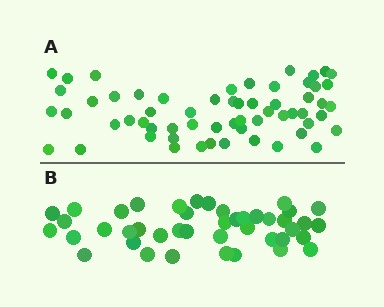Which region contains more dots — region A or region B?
Region A (the top region) has more dots.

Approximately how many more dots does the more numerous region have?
Region A has approximately 15 more dots than region B.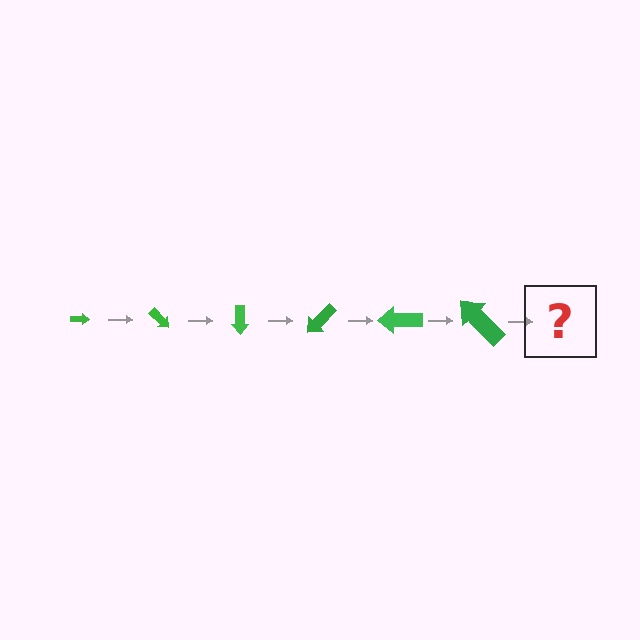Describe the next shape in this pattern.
It should be an arrow, larger than the previous one and rotated 270 degrees from the start.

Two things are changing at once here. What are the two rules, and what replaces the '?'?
The two rules are that the arrow grows larger each step and it rotates 45 degrees each step. The '?' should be an arrow, larger than the previous one and rotated 270 degrees from the start.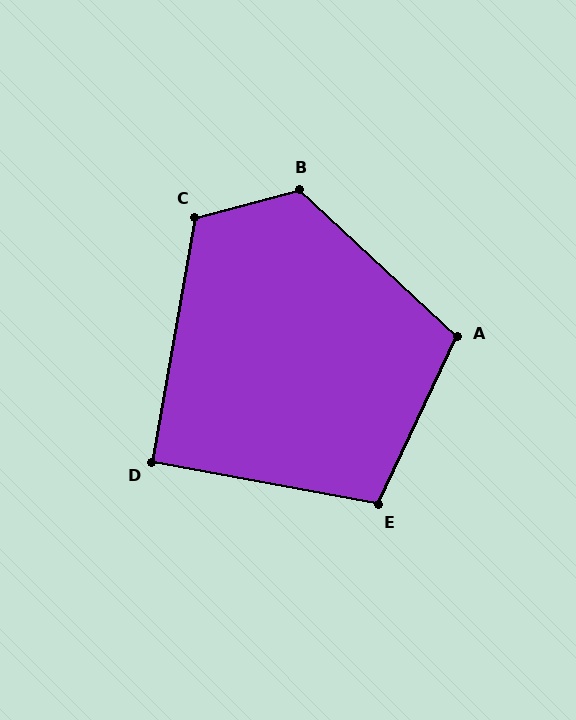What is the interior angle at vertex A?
Approximately 108 degrees (obtuse).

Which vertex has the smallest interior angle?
D, at approximately 91 degrees.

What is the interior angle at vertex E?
Approximately 105 degrees (obtuse).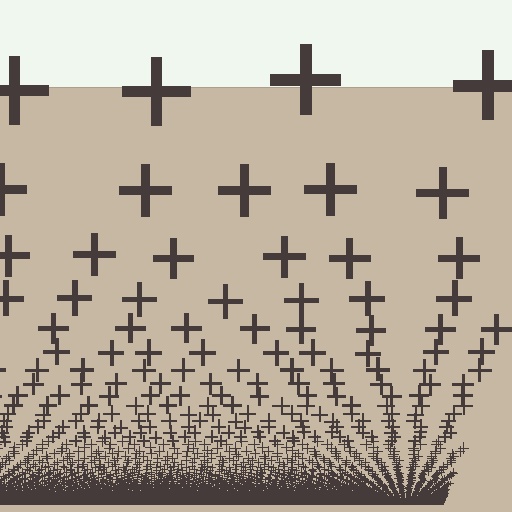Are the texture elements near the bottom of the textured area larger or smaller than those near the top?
Smaller. The gradient is inverted — elements near the bottom are smaller and denser.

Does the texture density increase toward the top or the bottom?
Density increases toward the bottom.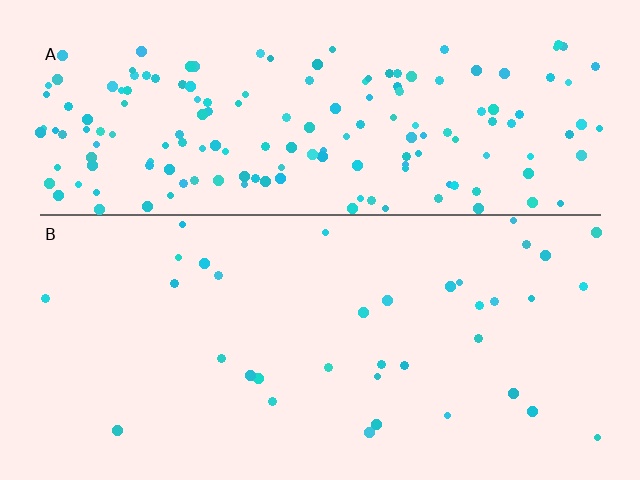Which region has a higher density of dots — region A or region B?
A (the top).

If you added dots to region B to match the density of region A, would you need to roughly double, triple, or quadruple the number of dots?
Approximately quadruple.